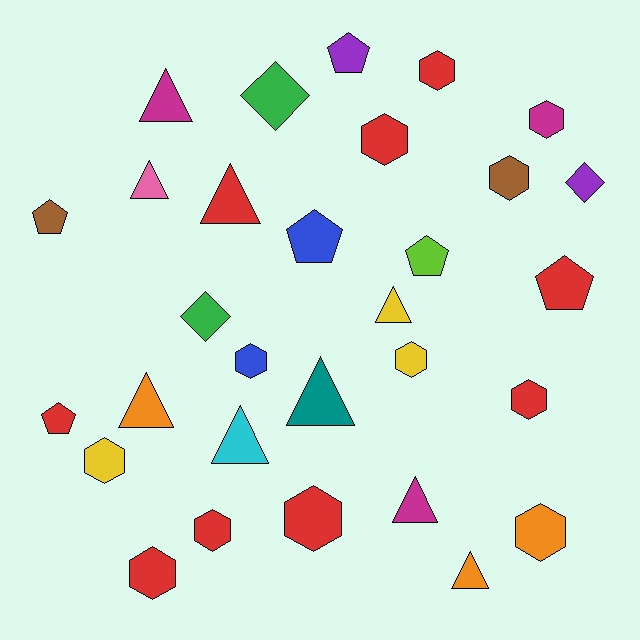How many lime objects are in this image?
There is 1 lime object.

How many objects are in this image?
There are 30 objects.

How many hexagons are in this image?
There are 12 hexagons.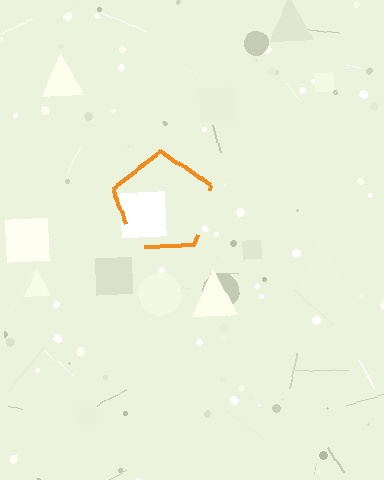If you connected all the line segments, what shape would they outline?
They would outline a pentagon.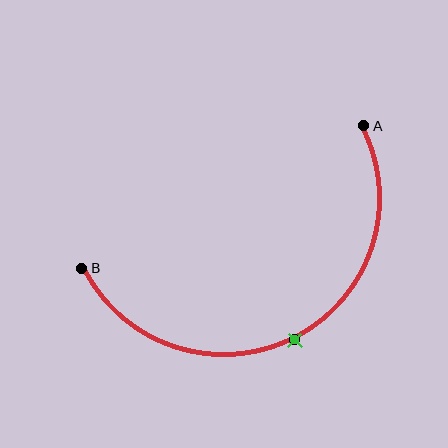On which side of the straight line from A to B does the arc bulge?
The arc bulges below the straight line connecting A and B.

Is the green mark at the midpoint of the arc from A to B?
Yes. The green mark lies on the arc at equal arc-length from both A and B — it is the arc midpoint.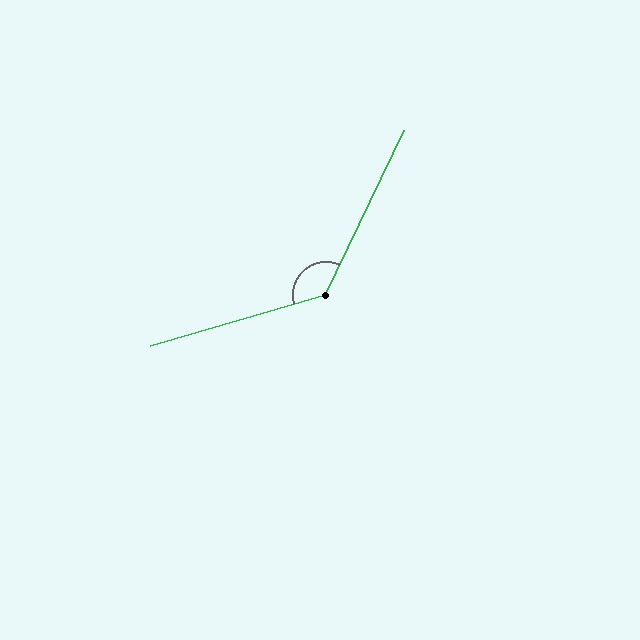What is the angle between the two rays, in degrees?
Approximately 132 degrees.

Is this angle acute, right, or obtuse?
It is obtuse.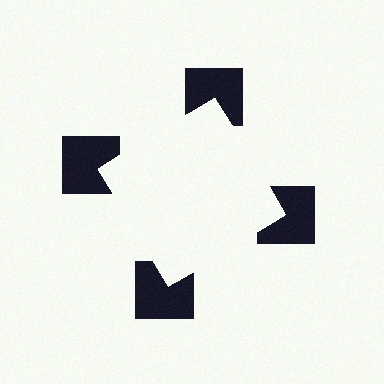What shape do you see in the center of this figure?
An illusory square — its edges are inferred from the aligned wedge cuts in the notched squares, not physically drawn.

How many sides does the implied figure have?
4 sides.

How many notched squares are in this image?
There are 4 — one at each vertex of the illusory square.